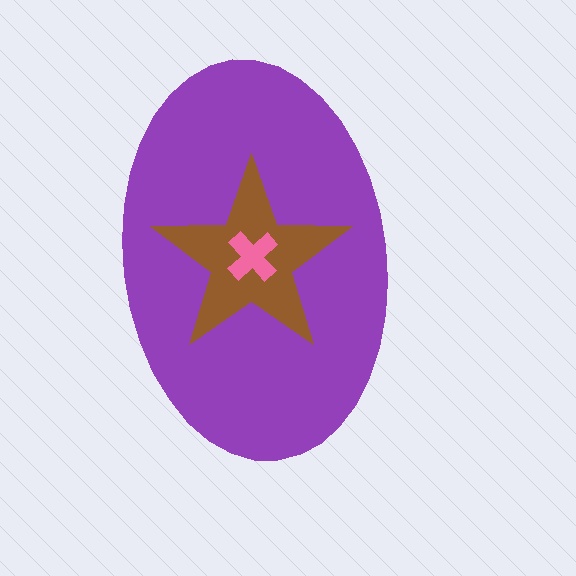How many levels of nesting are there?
3.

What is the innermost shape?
The pink cross.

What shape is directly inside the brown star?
The pink cross.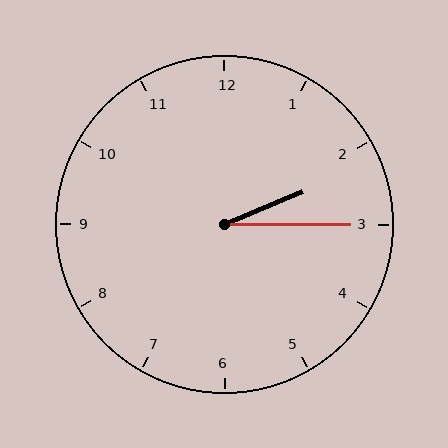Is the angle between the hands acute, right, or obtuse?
It is acute.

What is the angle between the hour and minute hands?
Approximately 22 degrees.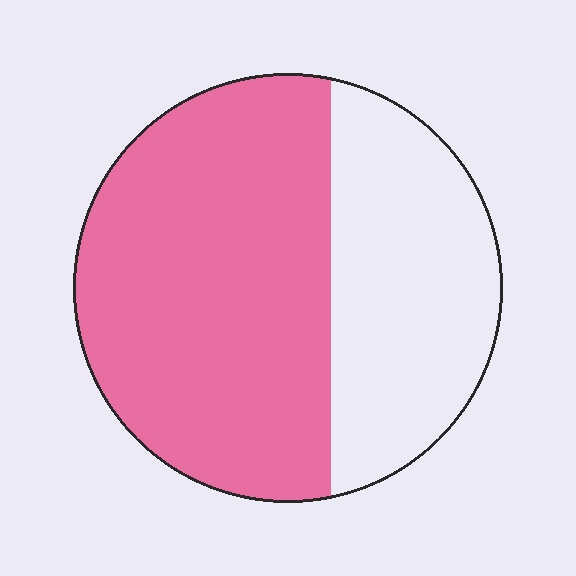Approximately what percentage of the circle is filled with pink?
Approximately 65%.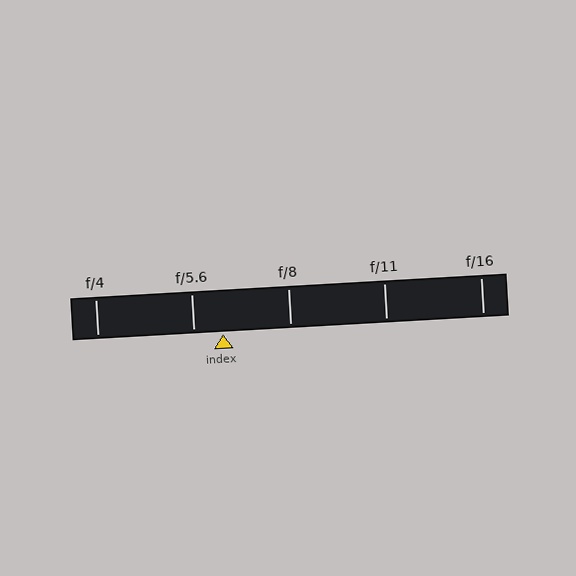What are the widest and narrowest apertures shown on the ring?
The widest aperture shown is f/4 and the narrowest is f/16.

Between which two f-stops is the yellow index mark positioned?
The index mark is between f/5.6 and f/8.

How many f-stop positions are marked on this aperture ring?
There are 5 f-stop positions marked.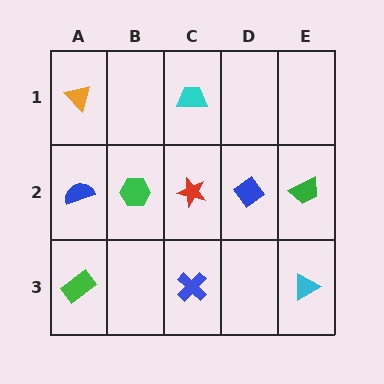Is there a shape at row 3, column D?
No, that cell is empty.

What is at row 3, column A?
A green rectangle.